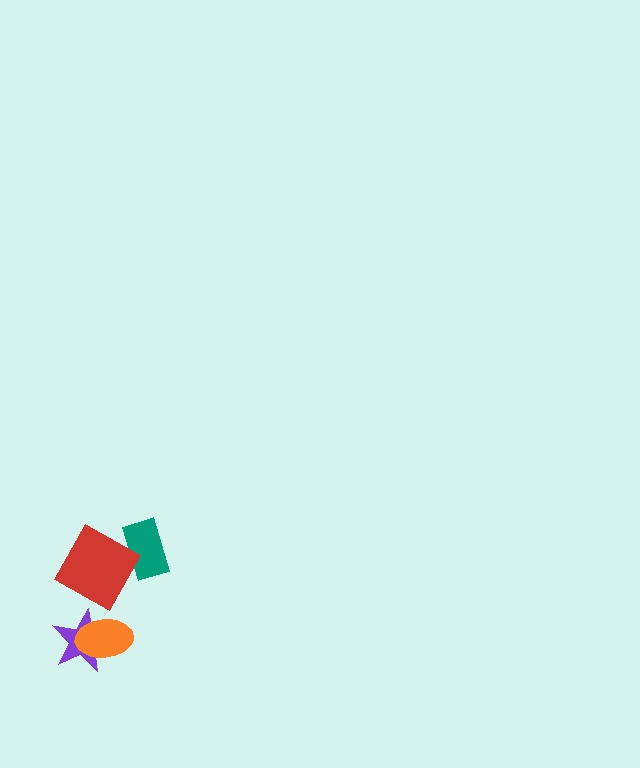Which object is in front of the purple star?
The orange ellipse is in front of the purple star.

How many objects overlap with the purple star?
1 object overlaps with the purple star.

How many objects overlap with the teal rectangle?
1 object overlaps with the teal rectangle.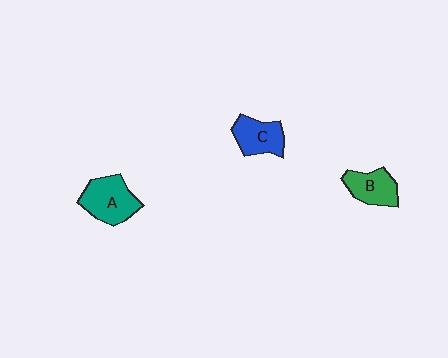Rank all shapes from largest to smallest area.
From largest to smallest: A (teal), C (blue), B (green).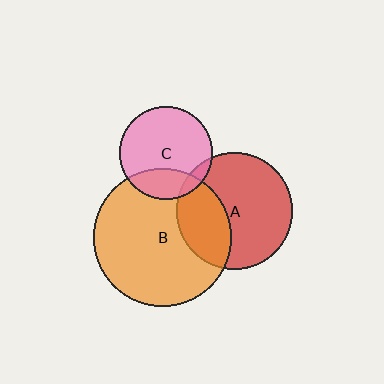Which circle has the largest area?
Circle B (orange).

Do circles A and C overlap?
Yes.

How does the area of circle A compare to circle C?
Approximately 1.6 times.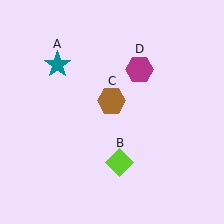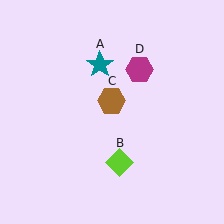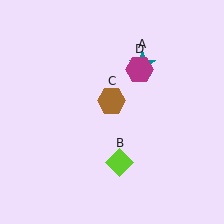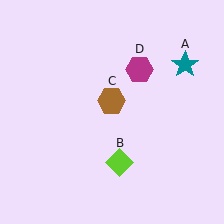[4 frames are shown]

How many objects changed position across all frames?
1 object changed position: teal star (object A).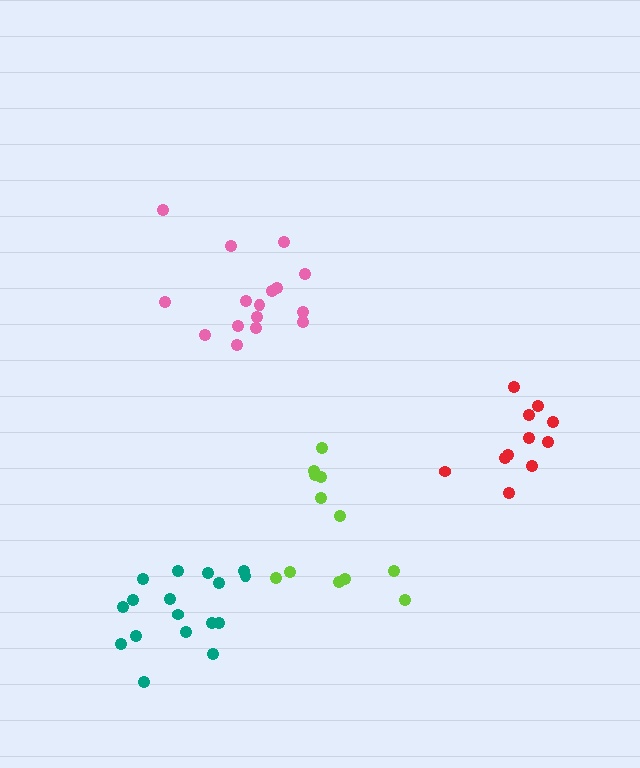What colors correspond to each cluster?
The clusters are colored: lime, teal, red, pink.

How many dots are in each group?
Group 1: 12 dots, Group 2: 17 dots, Group 3: 11 dots, Group 4: 16 dots (56 total).